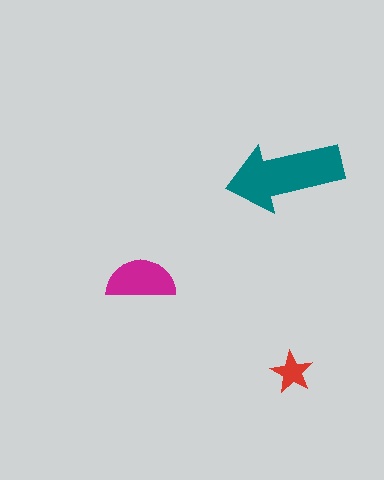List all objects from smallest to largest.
The red star, the magenta semicircle, the teal arrow.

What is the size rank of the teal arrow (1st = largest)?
1st.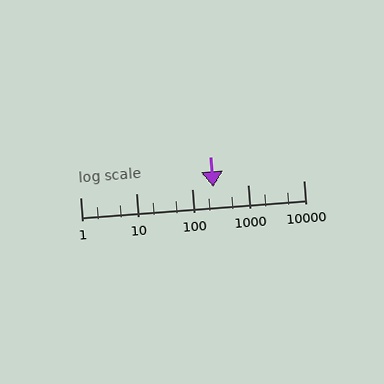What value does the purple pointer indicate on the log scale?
The pointer indicates approximately 240.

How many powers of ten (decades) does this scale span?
The scale spans 4 decades, from 1 to 10000.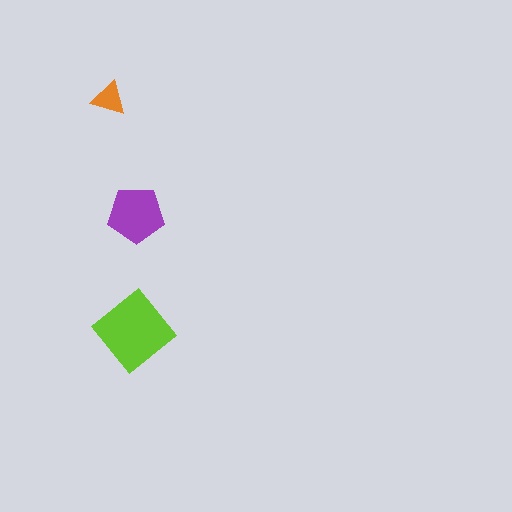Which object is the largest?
The lime diamond.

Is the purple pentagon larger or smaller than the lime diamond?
Smaller.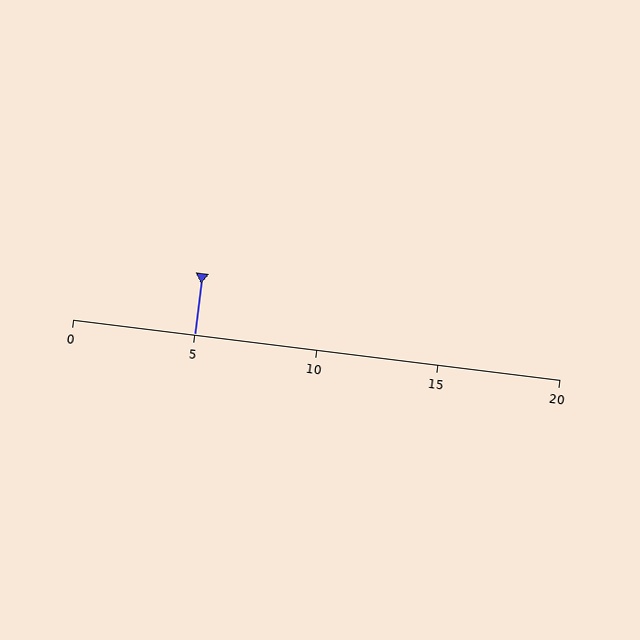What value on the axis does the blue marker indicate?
The marker indicates approximately 5.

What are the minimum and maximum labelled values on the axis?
The axis runs from 0 to 20.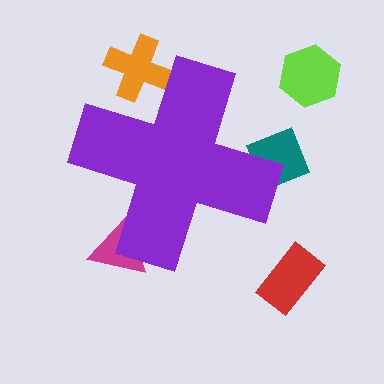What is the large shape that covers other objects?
A purple cross.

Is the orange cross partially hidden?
Yes, the orange cross is partially hidden behind the purple cross.